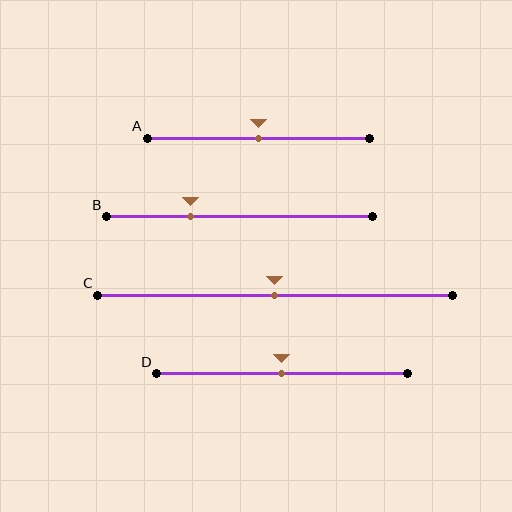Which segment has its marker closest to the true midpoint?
Segment A has its marker closest to the true midpoint.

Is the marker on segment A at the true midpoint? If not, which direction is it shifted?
Yes, the marker on segment A is at the true midpoint.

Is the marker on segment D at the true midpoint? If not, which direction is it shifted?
Yes, the marker on segment D is at the true midpoint.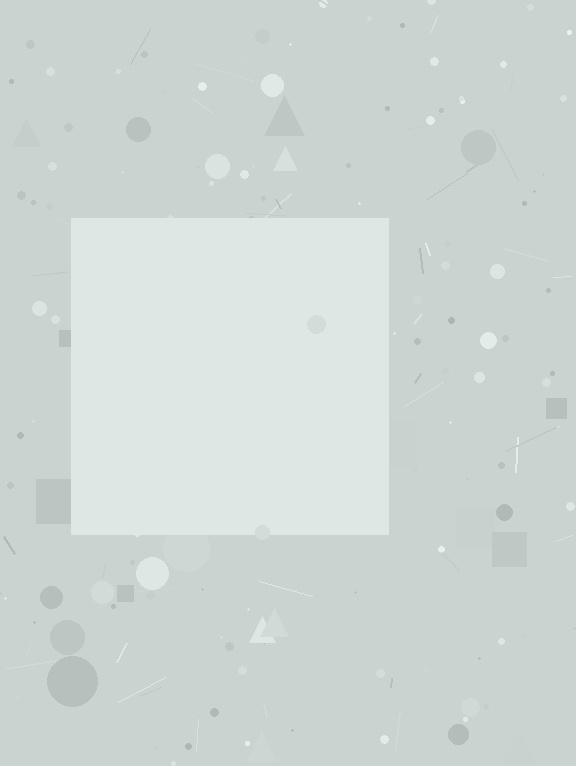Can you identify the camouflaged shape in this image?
The camouflaged shape is a square.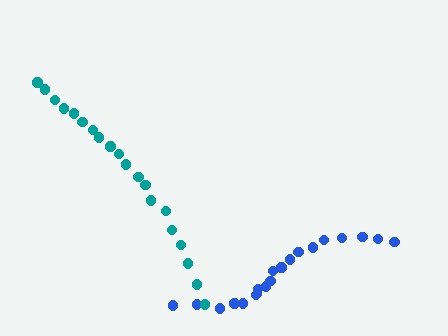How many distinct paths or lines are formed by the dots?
There are 2 distinct paths.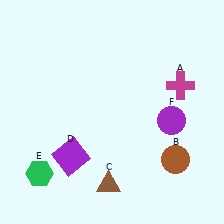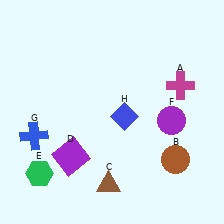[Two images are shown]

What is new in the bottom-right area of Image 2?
A blue diamond (H) was added in the bottom-right area of Image 2.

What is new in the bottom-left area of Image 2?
A blue cross (G) was added in the bottom-left area of Image 2.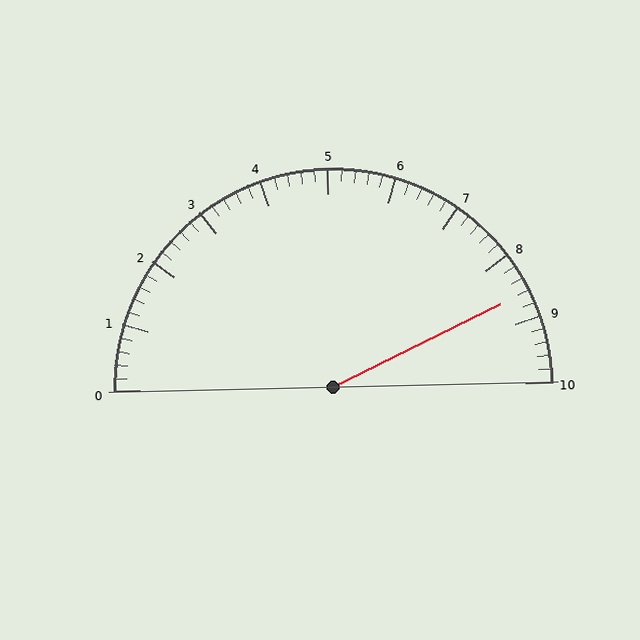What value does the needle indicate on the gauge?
The needle indicates approximately 8.6.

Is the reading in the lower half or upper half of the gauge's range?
The reading is in the upper half of the range (0 to 10).